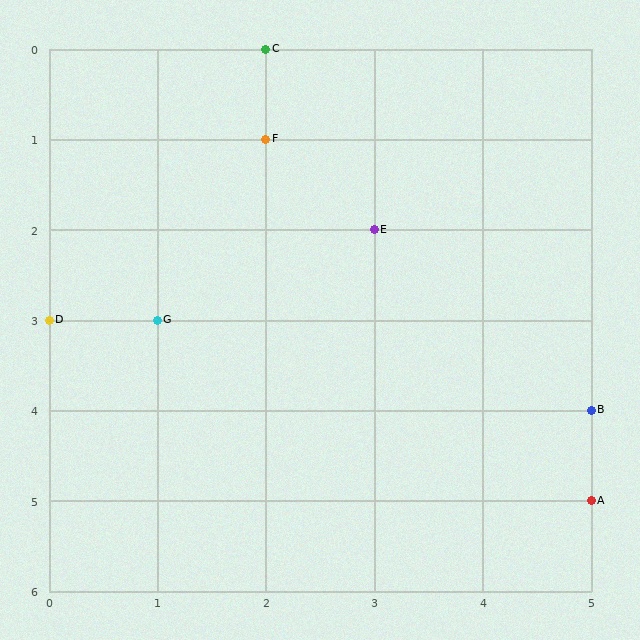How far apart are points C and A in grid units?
Points C and A are 3 columns and 5 rows apart (about 5.8 grid units diagonally).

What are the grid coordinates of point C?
Point C is at grid coordinates (2, 0).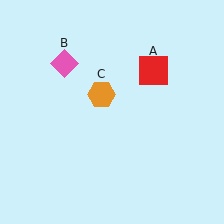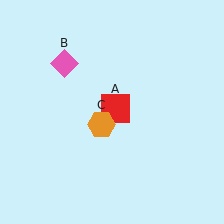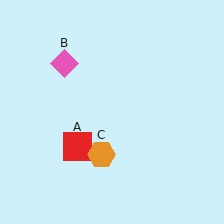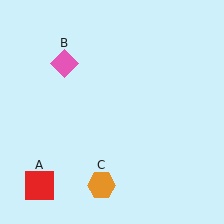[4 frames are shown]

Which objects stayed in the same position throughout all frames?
Pink diamond (object B) remained stationary.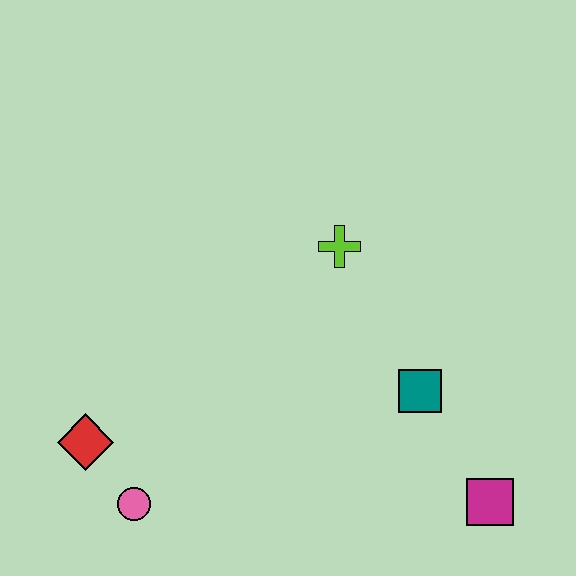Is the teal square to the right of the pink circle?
Yes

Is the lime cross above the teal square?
Yes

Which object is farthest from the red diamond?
The magenta square is farthest from the red diamond.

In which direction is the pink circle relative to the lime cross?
The pink circle is below the lime cross.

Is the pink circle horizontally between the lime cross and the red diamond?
Yes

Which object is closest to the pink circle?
The red diamond is closest to the pink circle.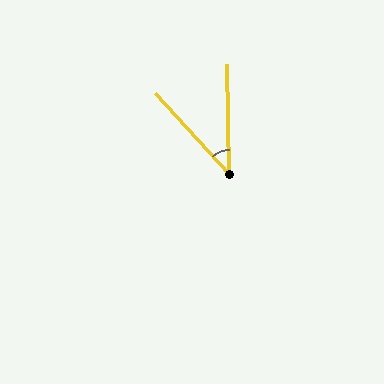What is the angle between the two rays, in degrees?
Approximately 41 degrees.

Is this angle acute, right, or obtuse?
It is acute.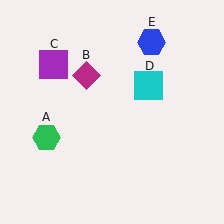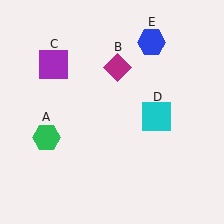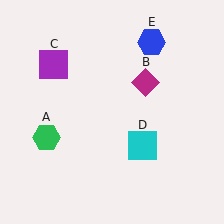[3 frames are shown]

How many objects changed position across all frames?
2 objects changed position: magenta diamond (object B), cyan square (object D).